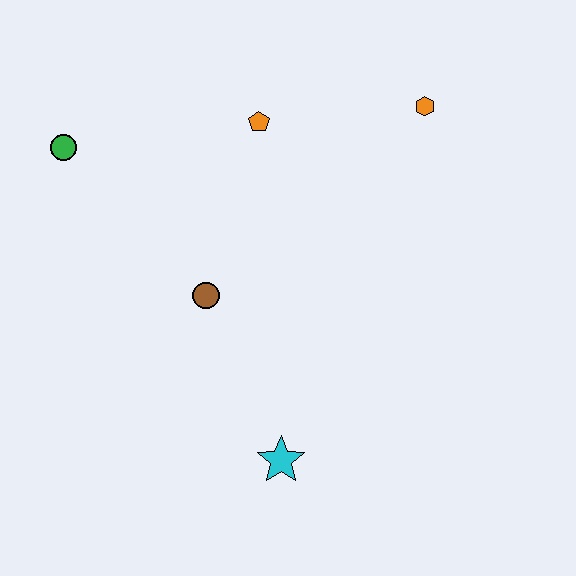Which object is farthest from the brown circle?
The orange hexagon is farthest from the brown circle.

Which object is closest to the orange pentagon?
The orange hexagon is closest to the orange pentagon.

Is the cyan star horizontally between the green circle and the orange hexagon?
Yes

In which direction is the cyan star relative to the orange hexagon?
The cyan star is below the orange hexagon.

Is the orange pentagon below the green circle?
No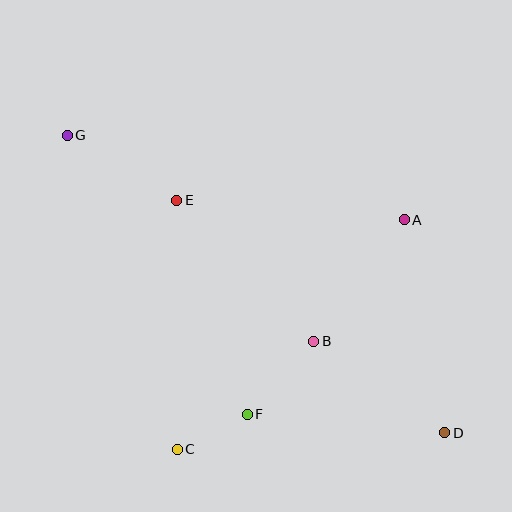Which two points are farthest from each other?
Points D and G are farthest from each other.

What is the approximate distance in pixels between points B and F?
The distance between B and F is approximately 99 pixels.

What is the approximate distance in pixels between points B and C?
The distance between B and C is approximately 174 pixels.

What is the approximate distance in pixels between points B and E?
The distance between B and E is approximately 197 pixels.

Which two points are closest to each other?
Points C and F are closest to each other.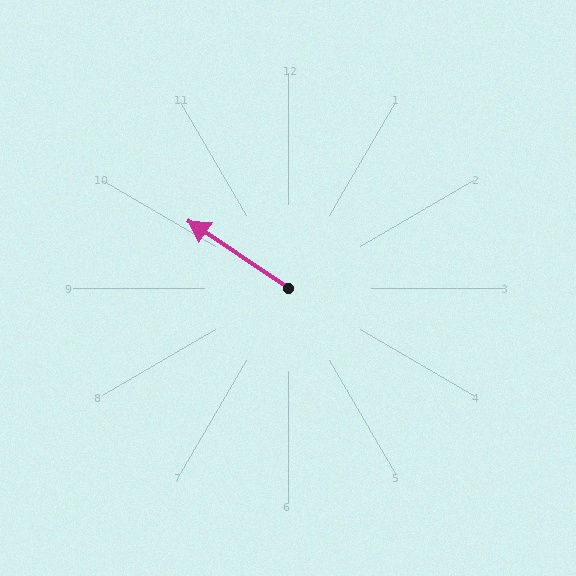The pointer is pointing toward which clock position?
Roughly 10 o'clock.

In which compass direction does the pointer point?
Northwest.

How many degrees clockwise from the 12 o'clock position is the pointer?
Approximately 304 degrees.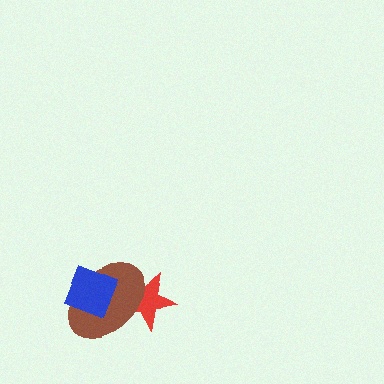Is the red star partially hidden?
Yes, it is partially covered by another shape.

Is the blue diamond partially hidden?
No, no other shape covers it.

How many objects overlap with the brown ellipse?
2 objects overlap with the brown ellipse.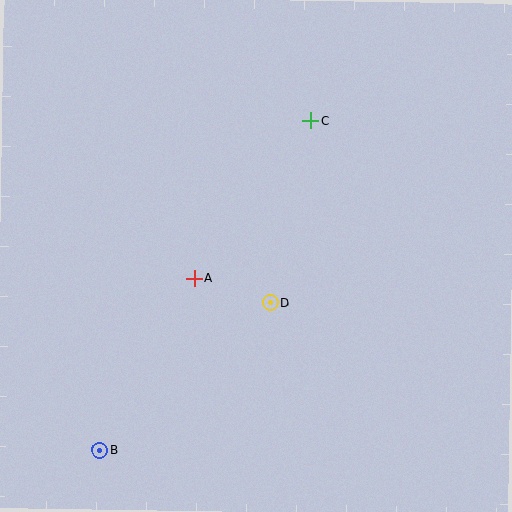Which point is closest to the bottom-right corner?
Point D is closest to the bottom-right corner.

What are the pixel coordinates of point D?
Point D is at (271, 303).